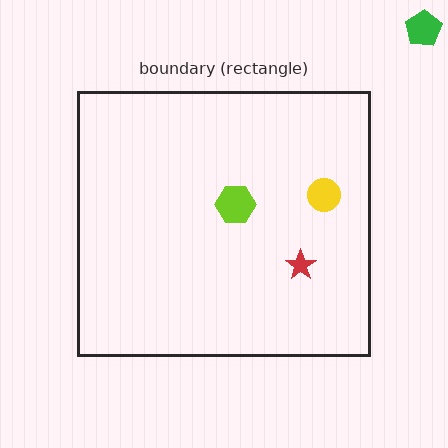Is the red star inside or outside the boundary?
Inside.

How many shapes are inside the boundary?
3 inside, 1 outside.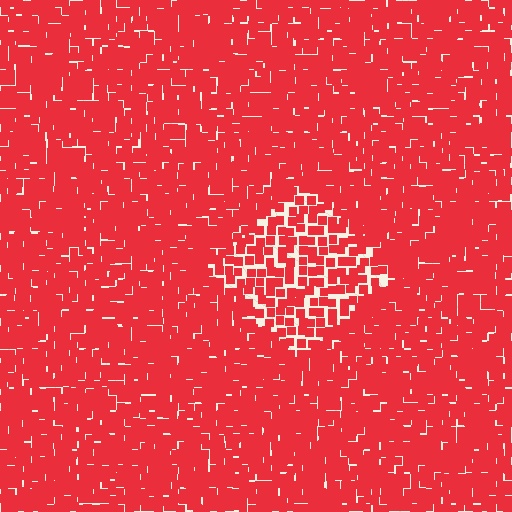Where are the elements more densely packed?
The elements are more densely packed outside the diamond boundary.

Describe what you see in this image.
The image contains small red elements arranged at two different densities. A diamond-shaped region is visible where the elements are less densely packed than the surrounding area.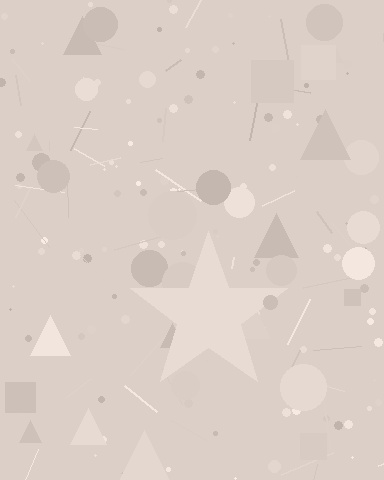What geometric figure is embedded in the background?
A star is embedded in the background.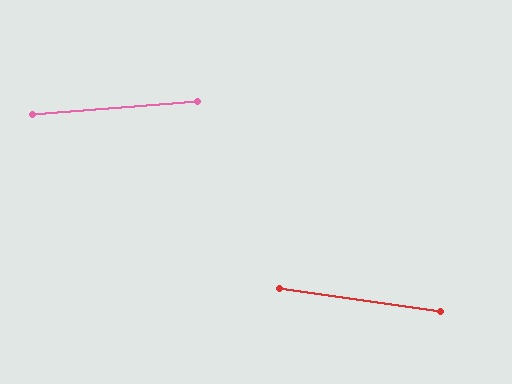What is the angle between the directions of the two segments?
Approximately 13 degrees.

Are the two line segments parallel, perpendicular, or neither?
Neither parallel nor perpendicular — they differ by about 13°.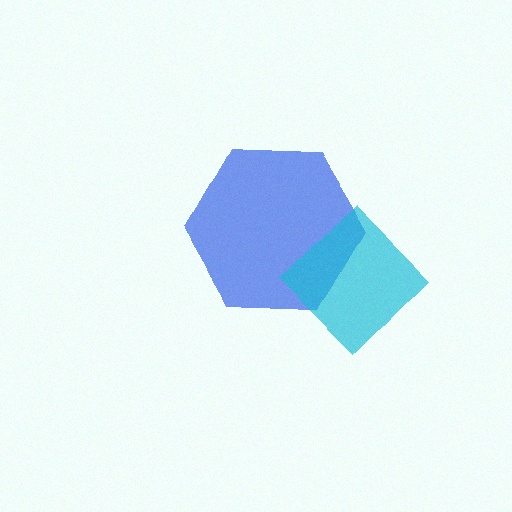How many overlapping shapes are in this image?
There are 2 overlapping shapes in the image.